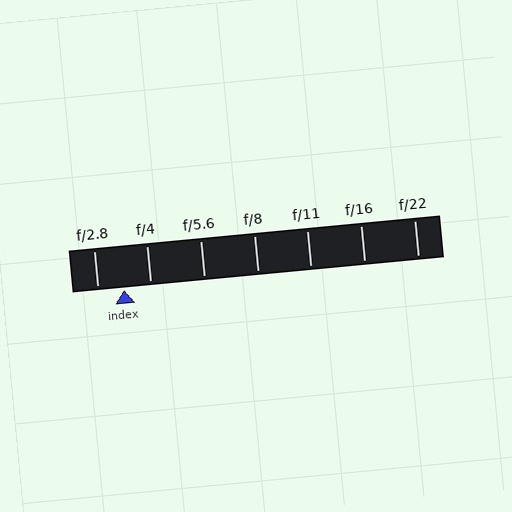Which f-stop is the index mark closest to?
The index mark is closest to f/2.8.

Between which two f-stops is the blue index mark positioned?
The index mark is between f/2.8 and f/4.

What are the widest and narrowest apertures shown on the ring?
The widest aperture shown is f/2.8 and the narrowest is f/22.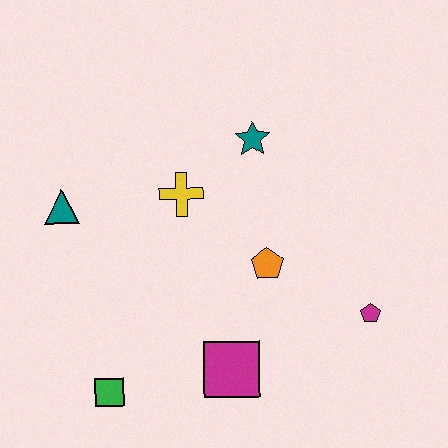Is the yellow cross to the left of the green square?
No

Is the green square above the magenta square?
No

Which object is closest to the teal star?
The yellow cross is closest to the teal star.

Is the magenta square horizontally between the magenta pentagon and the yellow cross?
Yes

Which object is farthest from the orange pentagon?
The teal triangle is farthest from the orange pentagon.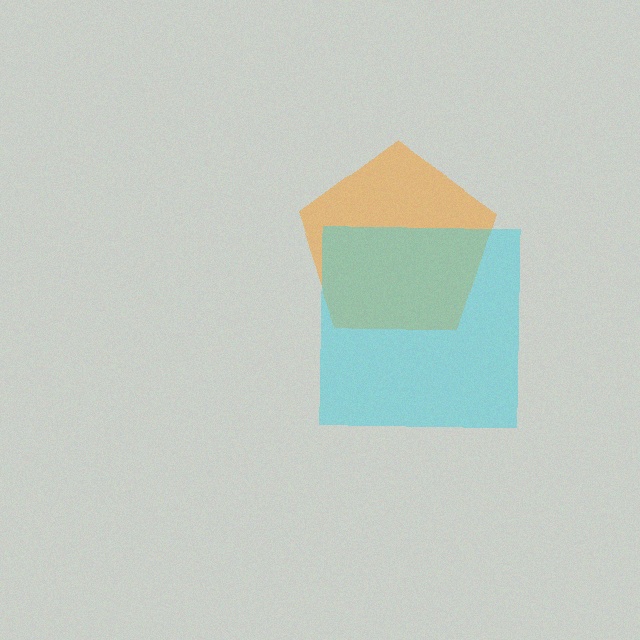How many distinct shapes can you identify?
There are 2 distinct shapes: an orange pentagon, a cyan square.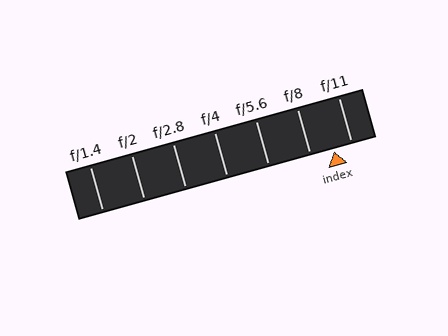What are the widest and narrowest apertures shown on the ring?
The widest aperture shown is f/1.4 and the narrowest is f/11.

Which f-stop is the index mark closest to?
The index mark is closest to f/11.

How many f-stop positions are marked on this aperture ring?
There are 7 f-stop positions marked.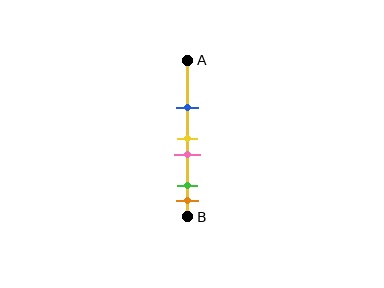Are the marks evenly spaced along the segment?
No, the marks are not evenly spaced.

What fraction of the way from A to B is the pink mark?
The pink mark is approximately 60% (0.6) of the way from A to B.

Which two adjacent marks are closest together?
The yellow and pink marks are the closest adjacent pair.